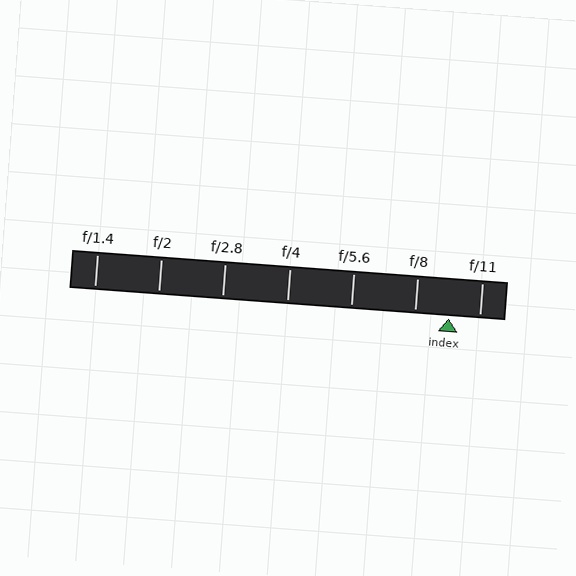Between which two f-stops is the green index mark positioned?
The index mark is between f/8 and f/11.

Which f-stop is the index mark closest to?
The index mark is closest to f/11.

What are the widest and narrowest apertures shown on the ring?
The widest aperture shown is f/1.4 and the narrowest is f/11.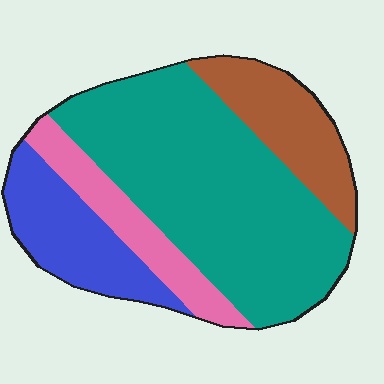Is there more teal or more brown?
Teal.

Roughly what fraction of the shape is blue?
Blue covers about 15% of the shape.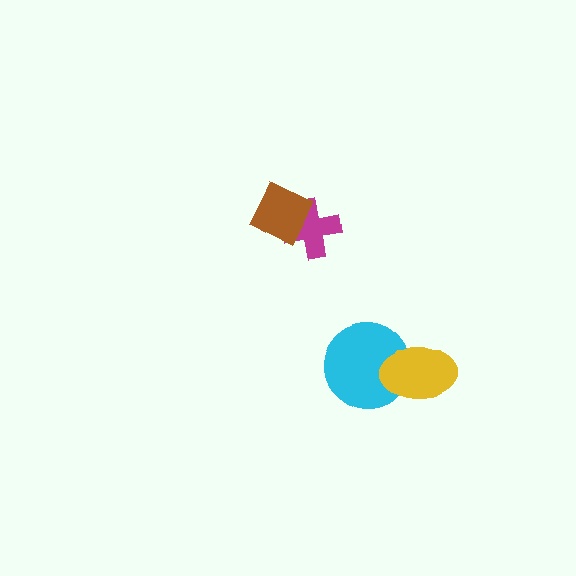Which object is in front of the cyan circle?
The yellow ellipse is in front of the cyan circle.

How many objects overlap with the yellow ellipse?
1 object overlaps with the yellow ellipse.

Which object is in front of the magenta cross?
The brown diamond is in front of the magenta cross.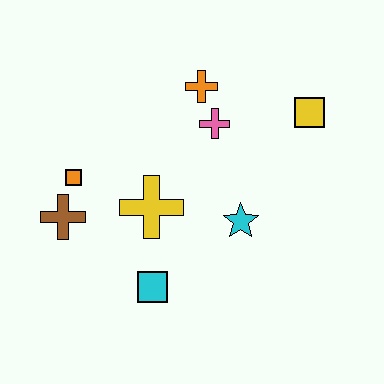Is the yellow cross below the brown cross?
No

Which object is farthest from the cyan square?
The yellow square is farthest from the cyan square.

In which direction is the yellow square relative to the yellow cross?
The yellow square is to the right of the yellow cross.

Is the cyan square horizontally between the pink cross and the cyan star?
No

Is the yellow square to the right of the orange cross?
Yes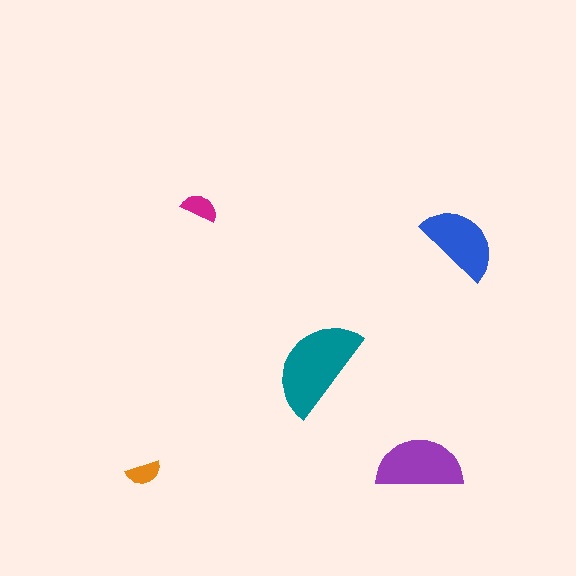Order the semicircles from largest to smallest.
the teal one, the purple one, the blue one, the magenta one, the orange one.